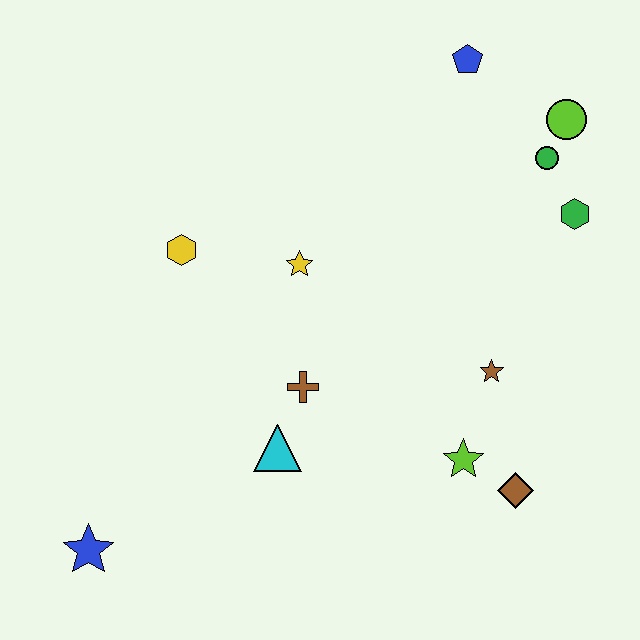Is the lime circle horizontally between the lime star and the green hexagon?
Yes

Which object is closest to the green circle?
The lime circle is closest to the green circle.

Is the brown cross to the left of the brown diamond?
Yes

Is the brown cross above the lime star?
Yes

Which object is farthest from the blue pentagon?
The blue star is farthest from the blue pentagon.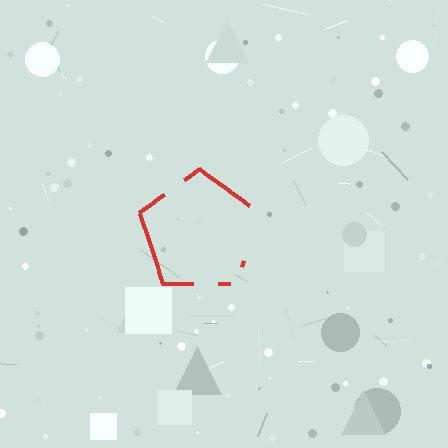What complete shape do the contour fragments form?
The contour fragments form a pentagon.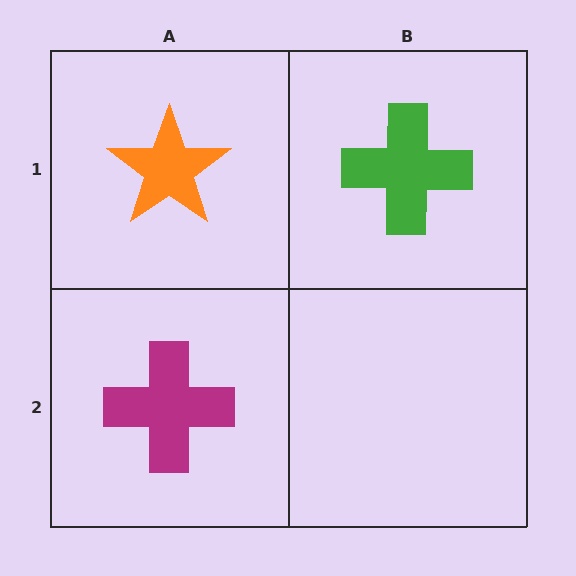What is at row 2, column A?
A magenta cross.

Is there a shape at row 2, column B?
No, that cell is empty.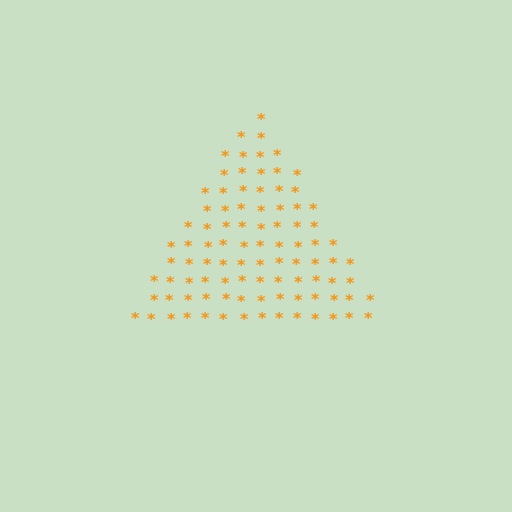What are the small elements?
The small elements are asterisks.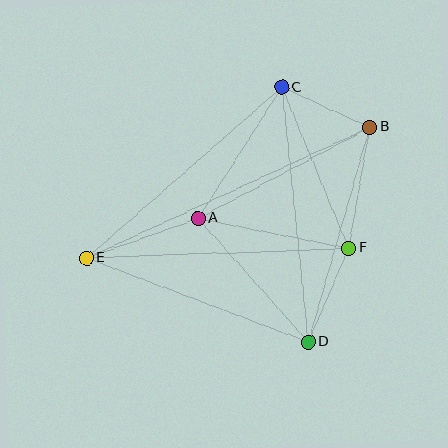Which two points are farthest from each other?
Points B and E are farthest from each other.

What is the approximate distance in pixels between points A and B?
The distance between A and B is approximately 194 pixels.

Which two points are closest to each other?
Points B and C are closest to each other.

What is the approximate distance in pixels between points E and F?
The distance between E and F is approximately 263 pixels.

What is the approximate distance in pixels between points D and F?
The distance between D and F is approximately 103 pixels.